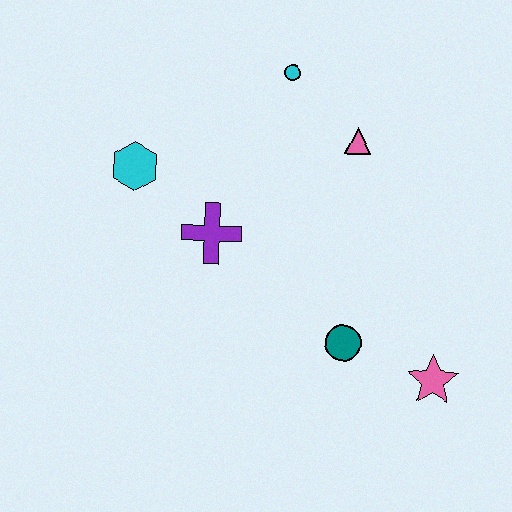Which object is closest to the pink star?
The teal circle is closest to the pink star.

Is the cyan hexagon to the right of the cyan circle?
No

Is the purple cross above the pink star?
Yes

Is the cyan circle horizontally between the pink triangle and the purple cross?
Yes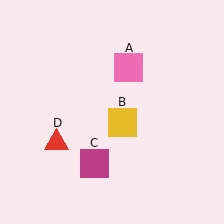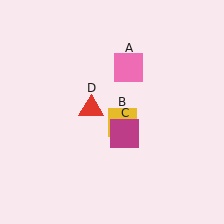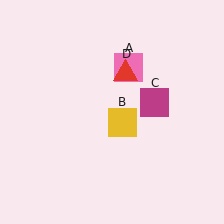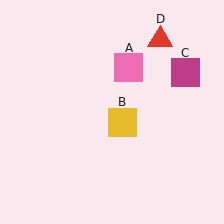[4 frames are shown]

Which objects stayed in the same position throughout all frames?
Pink square (object A) and yellow square (object B) remained stationary.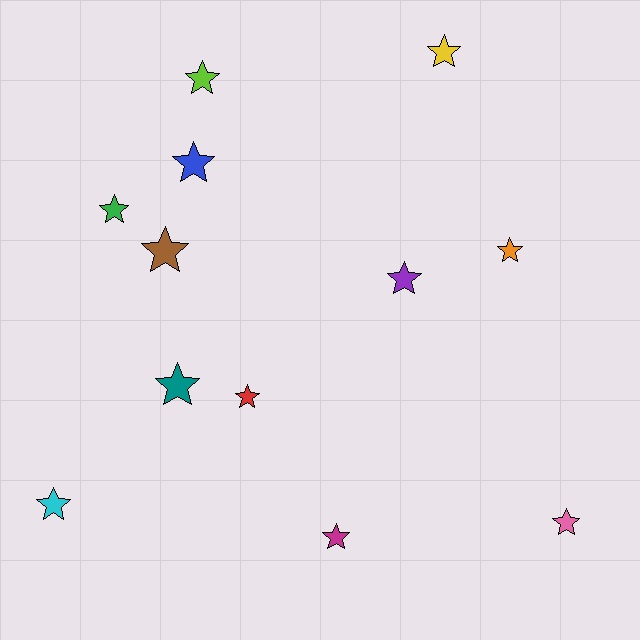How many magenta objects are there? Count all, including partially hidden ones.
There is 1 magenta object.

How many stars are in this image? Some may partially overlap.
There are 12 stars.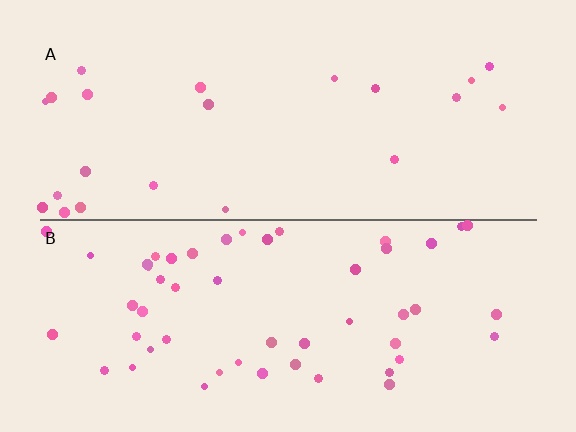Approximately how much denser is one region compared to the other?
Approximately 2.2× — region B over region A.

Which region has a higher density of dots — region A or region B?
B (the bottom).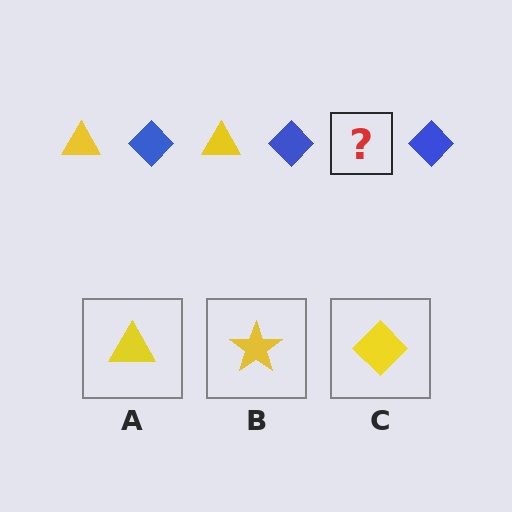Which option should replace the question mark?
Option A.